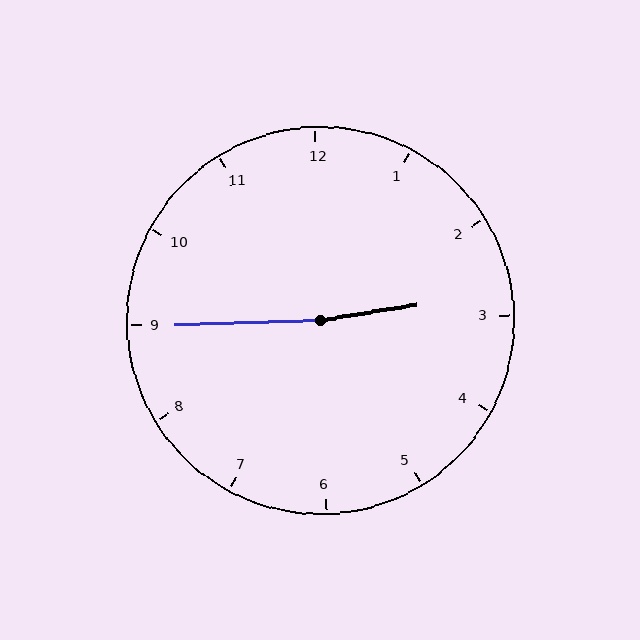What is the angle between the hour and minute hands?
Approximately 172 degrees.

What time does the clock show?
2:45.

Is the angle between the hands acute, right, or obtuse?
It is obtuse.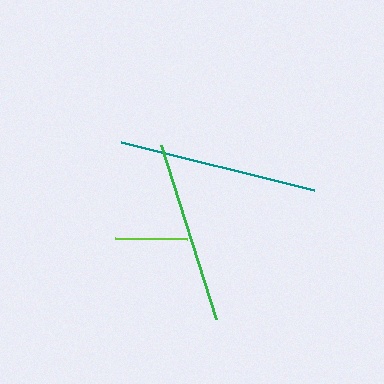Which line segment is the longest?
The teal line is the longest at approximately 198 pixels.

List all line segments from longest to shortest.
From longest to shortest: teal, green, lime.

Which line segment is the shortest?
The lime line is the shortest at approximately 72 pixels.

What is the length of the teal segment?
The teal segment is approximately 198 pixels long.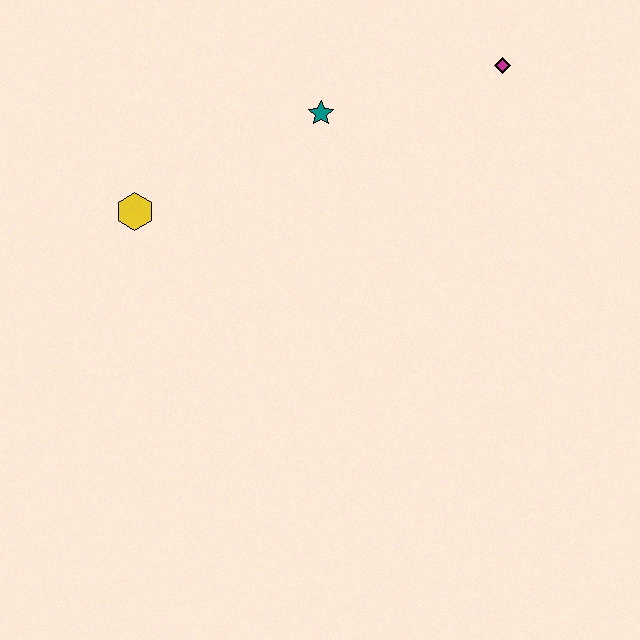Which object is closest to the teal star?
The magenta diamond is closest to the teal star.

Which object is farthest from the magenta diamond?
The yellow hexagon is farthest from the magenta diamond.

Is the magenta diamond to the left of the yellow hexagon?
No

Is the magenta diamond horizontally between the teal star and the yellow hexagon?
No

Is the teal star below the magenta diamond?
Yes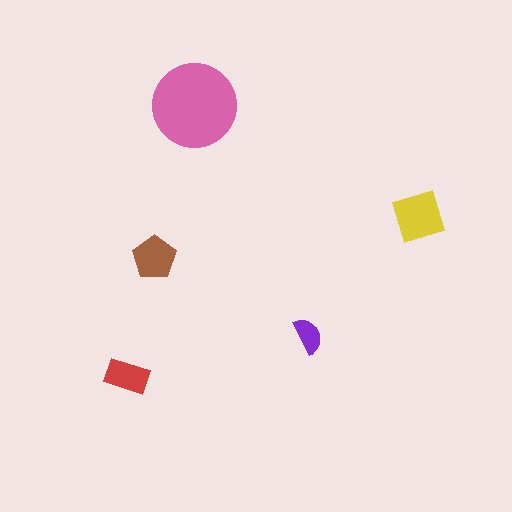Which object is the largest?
The pink circle.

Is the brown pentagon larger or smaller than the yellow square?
Smaller.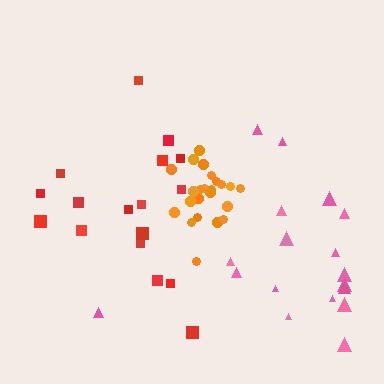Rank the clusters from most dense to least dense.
orange, pink, red.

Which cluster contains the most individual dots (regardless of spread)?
Orange (24).